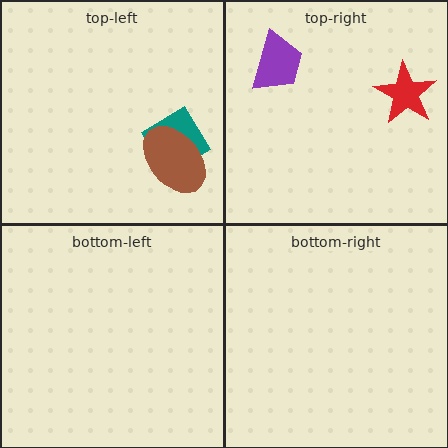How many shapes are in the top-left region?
2.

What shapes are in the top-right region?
The red star, the purple trapezoid.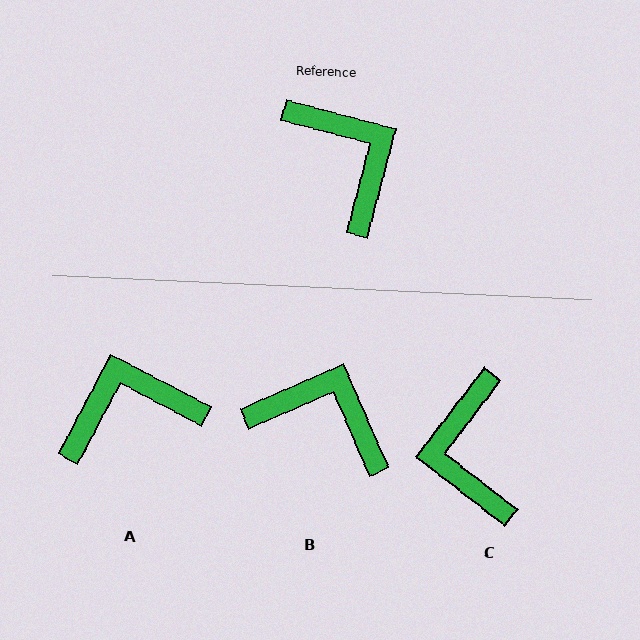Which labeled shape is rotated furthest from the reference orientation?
C, about 157 degrees away.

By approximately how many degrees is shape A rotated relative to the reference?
Approximately 77 degrees counter-clockwise.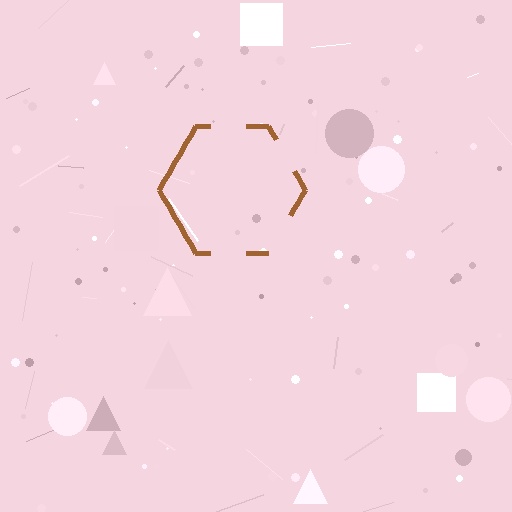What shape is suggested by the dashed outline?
The dashed outline suggests a hexagon.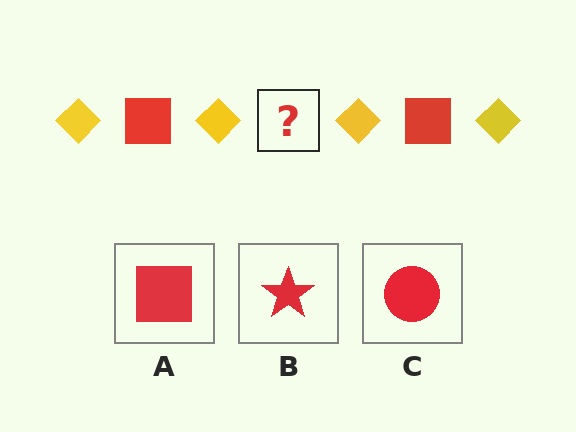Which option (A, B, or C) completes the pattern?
A.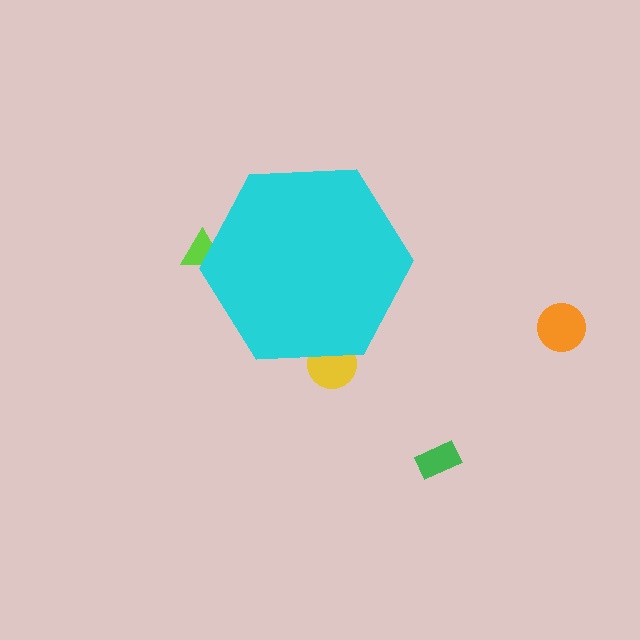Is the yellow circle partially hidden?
Yes, the yellow circle is partially hidden behind the cyan hexagon.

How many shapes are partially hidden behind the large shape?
2 shapes are partially hidden.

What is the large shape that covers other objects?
A cyan hexagon.